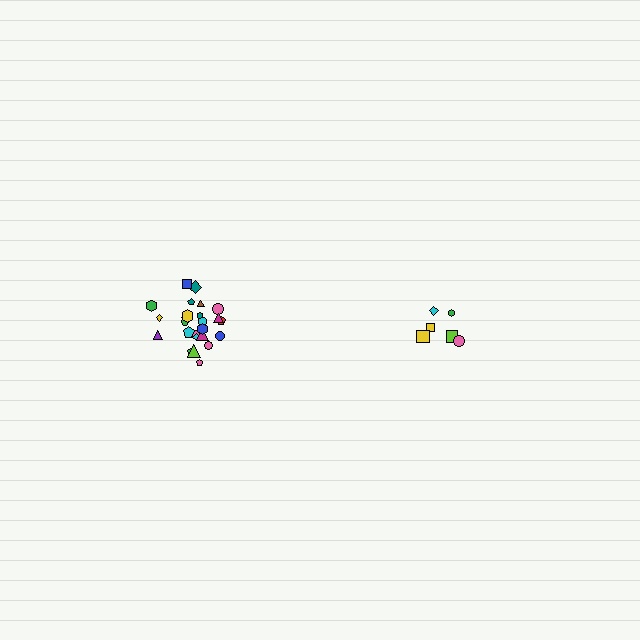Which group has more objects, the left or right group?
The left group.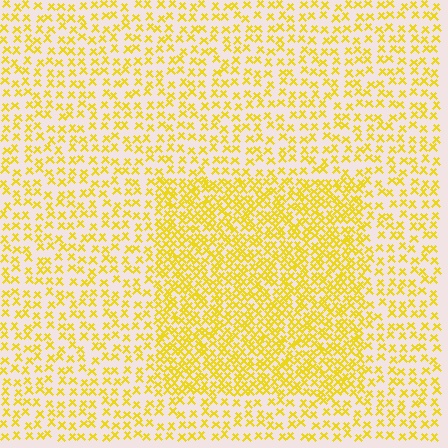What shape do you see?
I see a rectangle.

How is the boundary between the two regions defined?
The boundary is defined by a change in element density (approximately 2.0x ratio). All elements are the same color, size, and shape.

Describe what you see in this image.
The image contains small yellow elements arranged at two different densities. A rectangle-shaped region is visible where the elements are more densely packed than the surrounding area.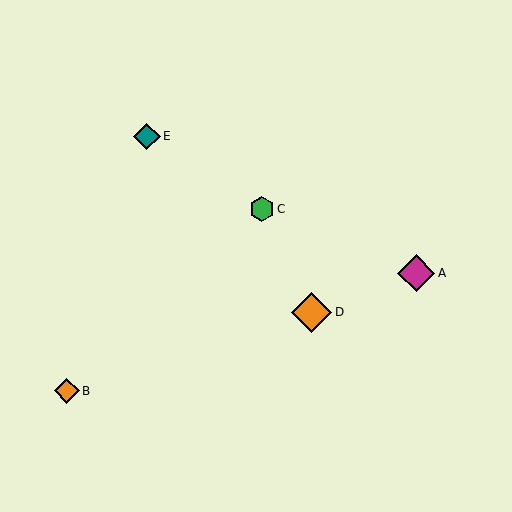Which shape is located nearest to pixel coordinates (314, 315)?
The orange diamond (labeled D) at (312, 312) is nearest to that location.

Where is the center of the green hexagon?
The center of the green hexagon is at (262, 209).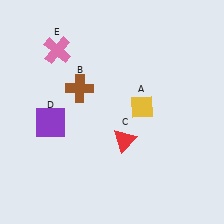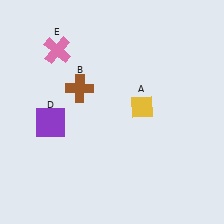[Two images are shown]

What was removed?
The red triangle (C) was removed in Image 2.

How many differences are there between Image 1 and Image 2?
There is 1 difference between the two images.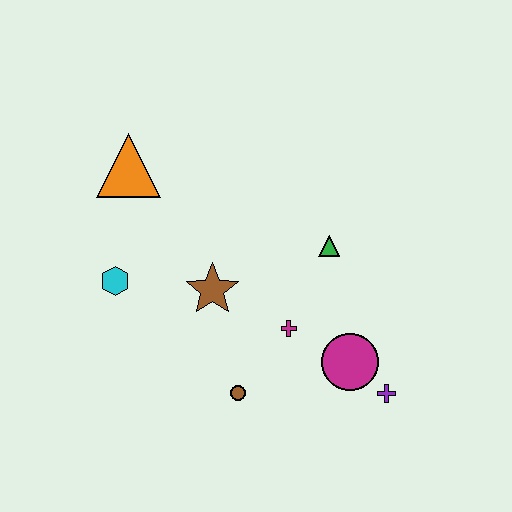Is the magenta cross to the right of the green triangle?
No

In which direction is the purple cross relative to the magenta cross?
The purple cross is to the right of the magenta cross.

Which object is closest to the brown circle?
The magenta cross is closest to the brown circle.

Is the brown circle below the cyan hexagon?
Yes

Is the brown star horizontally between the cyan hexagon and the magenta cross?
Yes